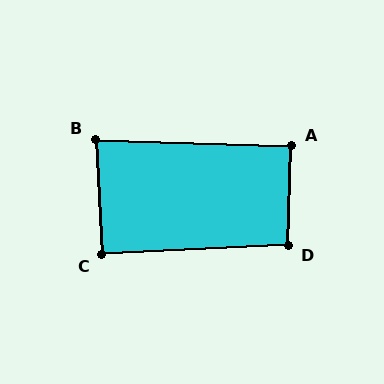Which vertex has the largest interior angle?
D, at approximately 95 degrees.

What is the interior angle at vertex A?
Approximately 90 degrees (approximately right).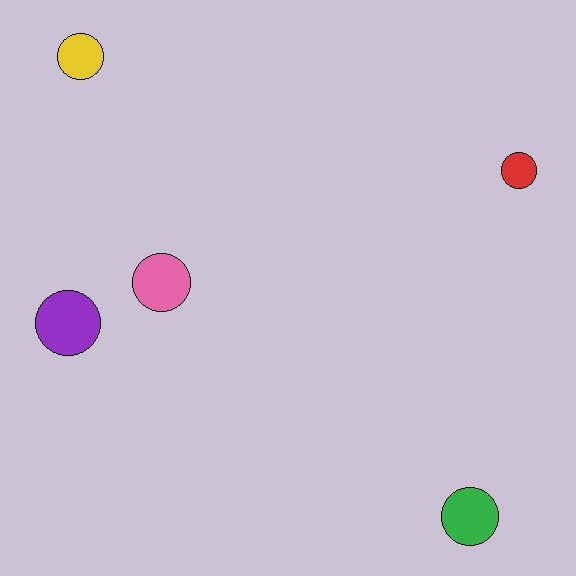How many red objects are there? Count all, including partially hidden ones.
There is 1 red object.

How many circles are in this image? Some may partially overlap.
There are 5 circles.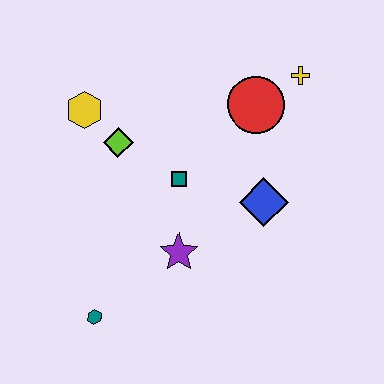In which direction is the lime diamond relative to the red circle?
The lime diamond is to the left of the red circle.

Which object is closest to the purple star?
The teal square is closest to the purple star.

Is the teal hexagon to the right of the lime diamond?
No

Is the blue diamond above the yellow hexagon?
No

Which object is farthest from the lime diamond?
The yellow cross is farthest from the lime diamond.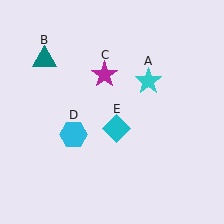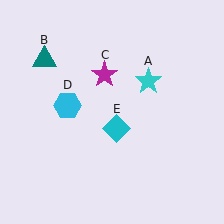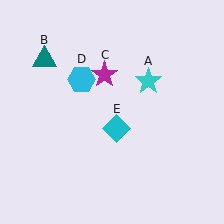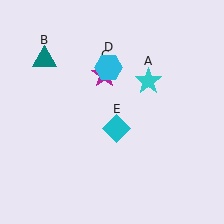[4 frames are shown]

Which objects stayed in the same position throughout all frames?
Cyan star (object A) and teal triangle (object B) and magenta star (object C) and cyan diamond (object E) remained stationary.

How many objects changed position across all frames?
1 object changed position: cyan hexagon (object D).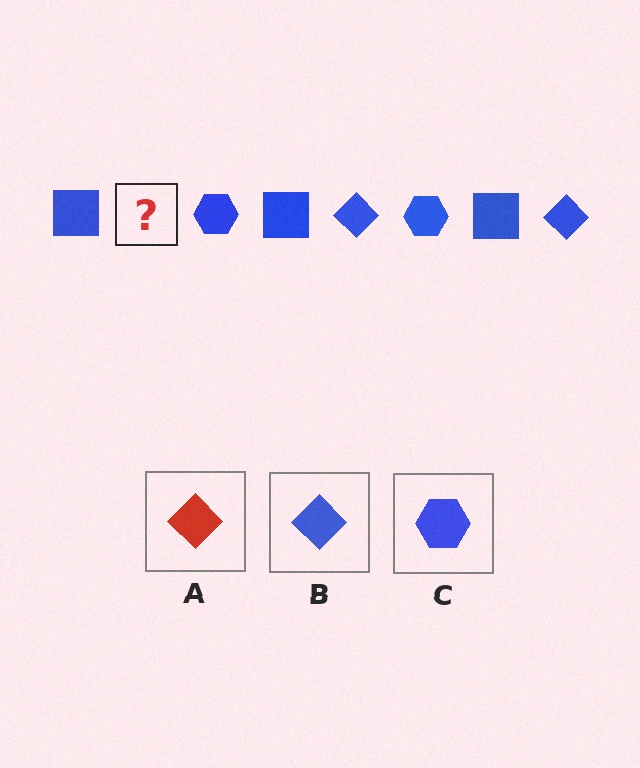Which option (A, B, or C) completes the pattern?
B.